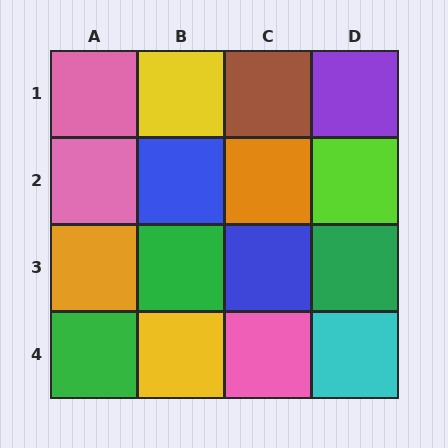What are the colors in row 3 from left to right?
Orange, green, blue, green.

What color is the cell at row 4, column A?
Green.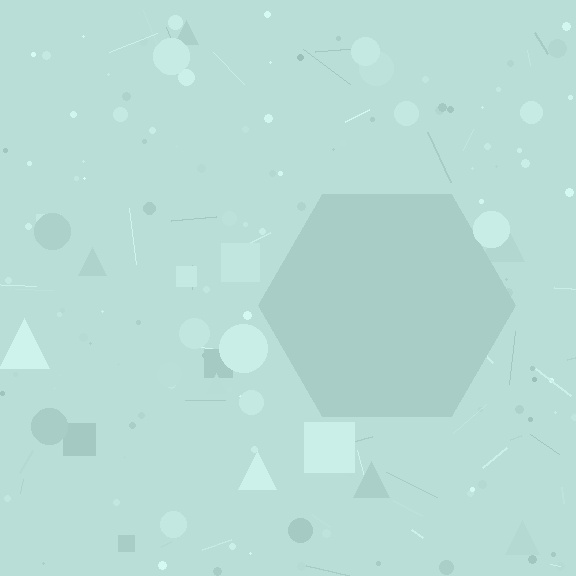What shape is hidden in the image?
A hexagon is hidden in the image.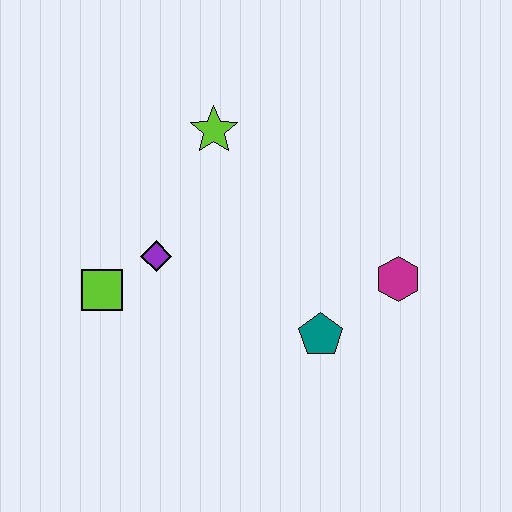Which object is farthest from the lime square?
The magenta hexagon is farthest from the lime square.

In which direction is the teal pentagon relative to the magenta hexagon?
The teal pentagon is to the left of the magenta hexagon.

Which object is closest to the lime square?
The purple diamond is closest to the lime square.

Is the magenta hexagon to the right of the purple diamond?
Yes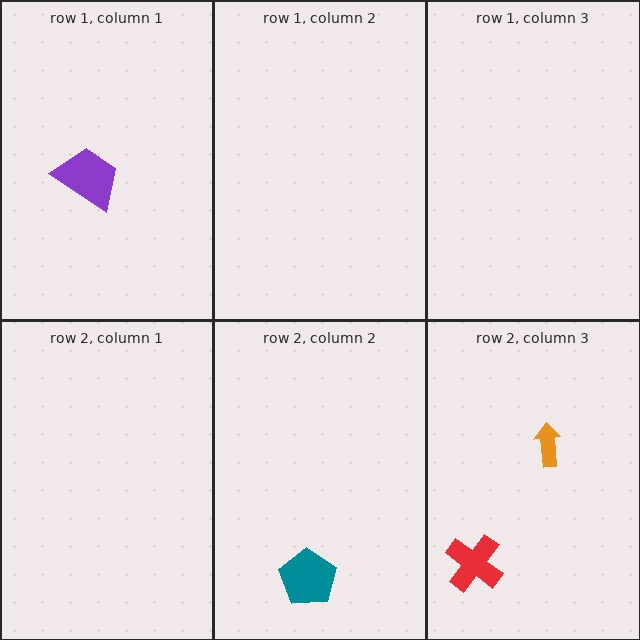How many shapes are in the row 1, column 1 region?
1.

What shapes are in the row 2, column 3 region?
The orange arrow, the red cross.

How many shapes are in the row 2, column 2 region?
1.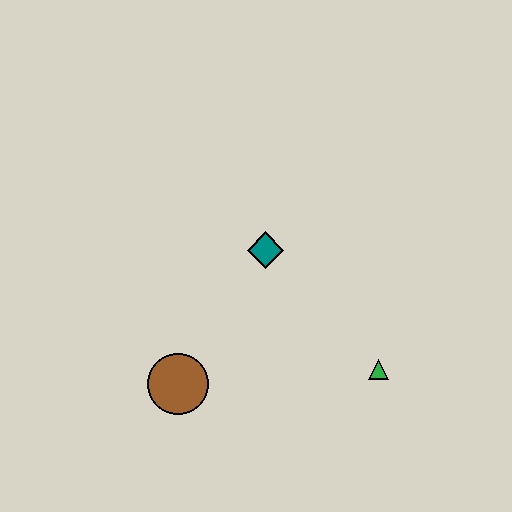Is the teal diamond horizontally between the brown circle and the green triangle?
Yes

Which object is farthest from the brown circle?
The green triangle is farthest from the brown circle.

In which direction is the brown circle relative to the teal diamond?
The brown circle is below the teal diamond.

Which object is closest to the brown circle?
The teal diamond is closest to the brown circle.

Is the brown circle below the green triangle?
Yes